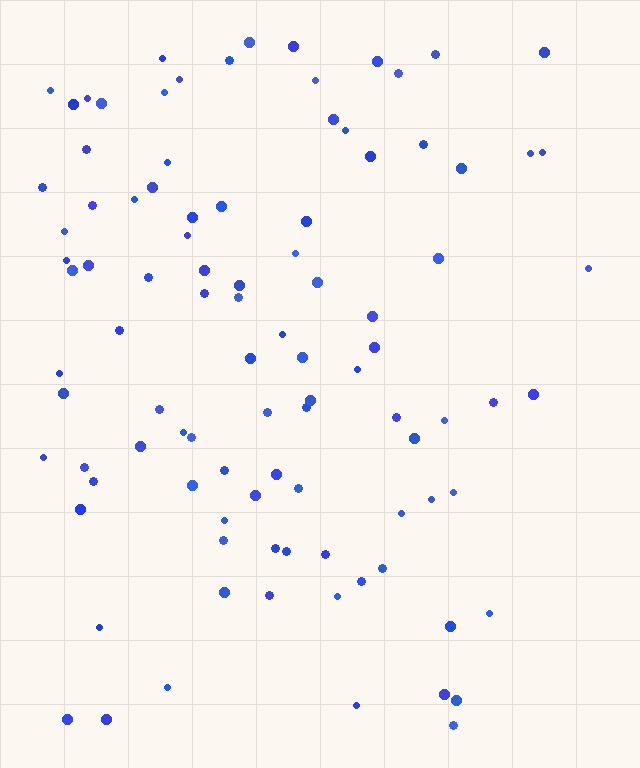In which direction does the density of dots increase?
From right to left, with the left side densest.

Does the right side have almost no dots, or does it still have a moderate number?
Still a moderate number, just noticeably fewer than the left.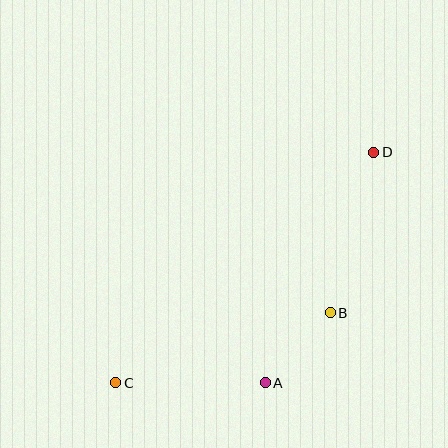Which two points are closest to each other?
Points A and B are closest to each other.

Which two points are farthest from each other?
Points C and D are farthest from each other.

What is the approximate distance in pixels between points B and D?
The distance between B and D is approximately 166 pixels.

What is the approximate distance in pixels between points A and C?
The distance between A and C is approximately 149 pixels.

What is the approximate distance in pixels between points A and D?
The distance between A and D is approximately 255 pixels.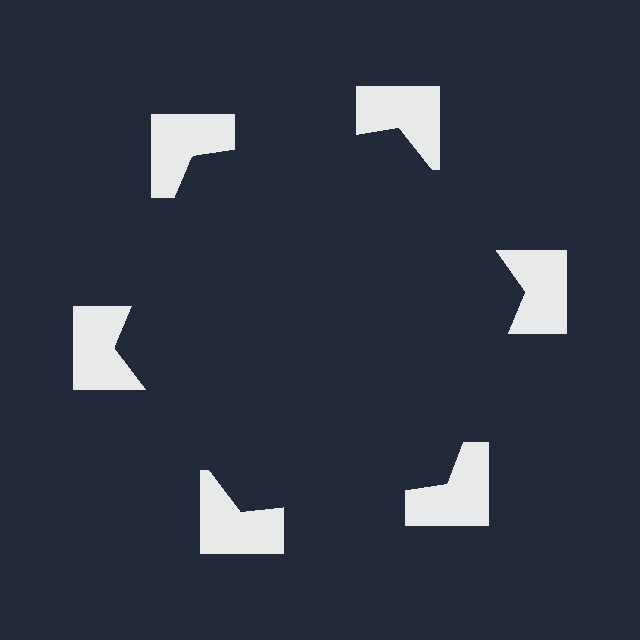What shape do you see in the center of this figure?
An illusory hexagon — its edges are inferred from the aligned wedge cuts in the notched squares, not physically drawn.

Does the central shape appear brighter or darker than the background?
It typically appears slightly darker than the background, even though no actual brightness change is drawn.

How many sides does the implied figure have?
6 sides.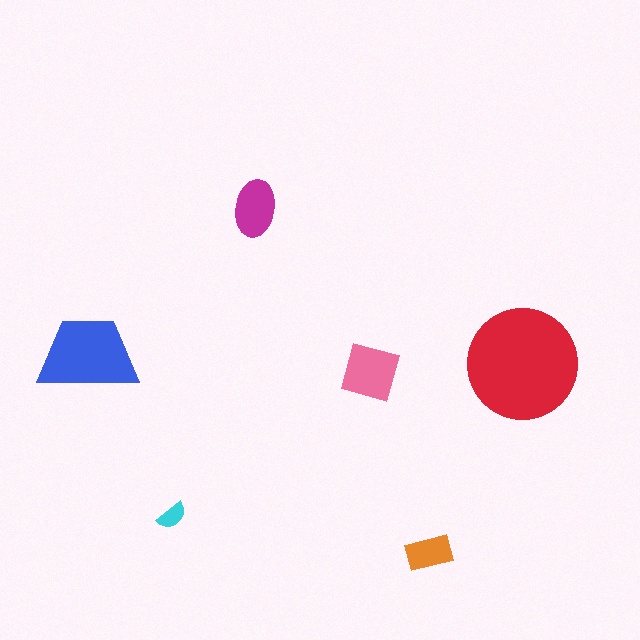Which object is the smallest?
The cyan semicircle.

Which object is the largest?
The red circle.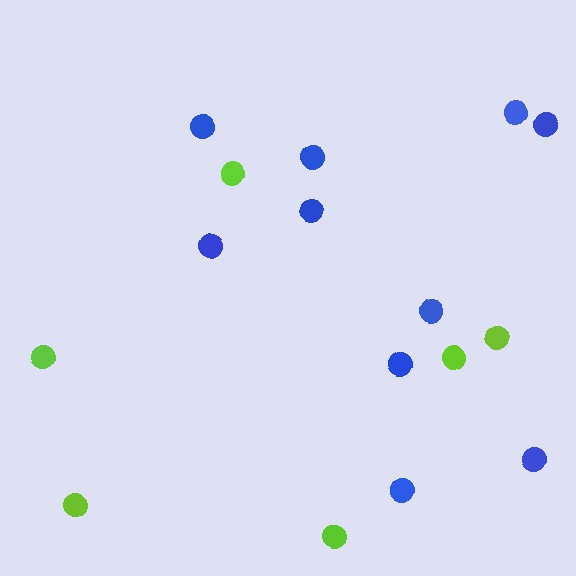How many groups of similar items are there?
There are 2 groups: one group of lime circles (6) and one group of blue circles (10).